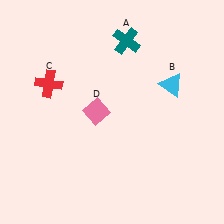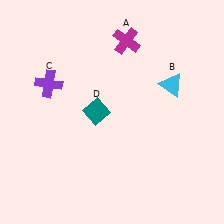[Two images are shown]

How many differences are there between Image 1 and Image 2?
There are 3 differences between the two images.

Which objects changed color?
A changed from teal to magenta. C changed from red to purple. D changed from pink to teal.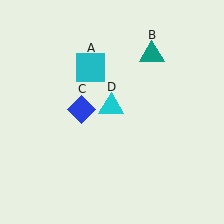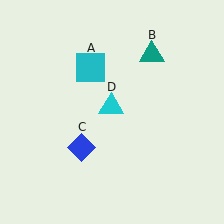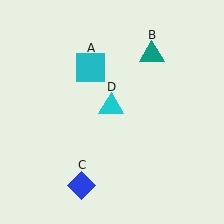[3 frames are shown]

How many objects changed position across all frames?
1 object changed position: blue diamond (object C).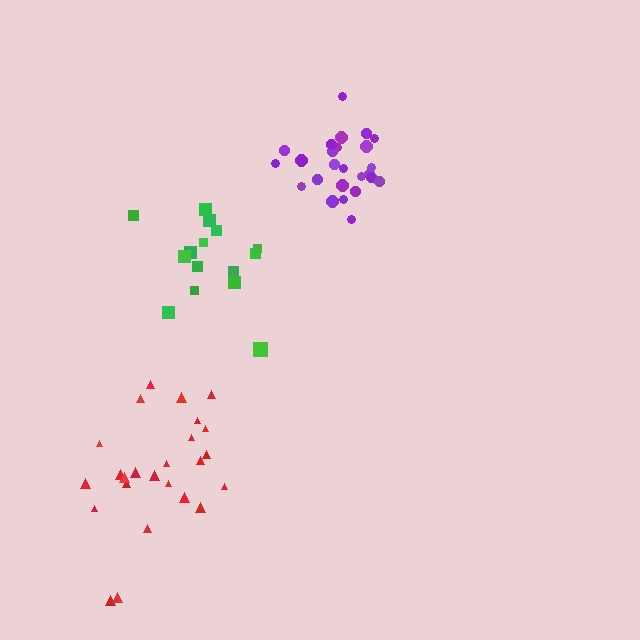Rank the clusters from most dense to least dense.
purple, red, green.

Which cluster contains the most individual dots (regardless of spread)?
Purple (25).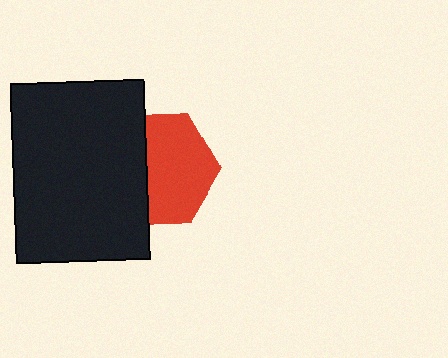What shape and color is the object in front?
The object in front is a black rectangle.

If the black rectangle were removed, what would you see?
You would see the complete red hexagon.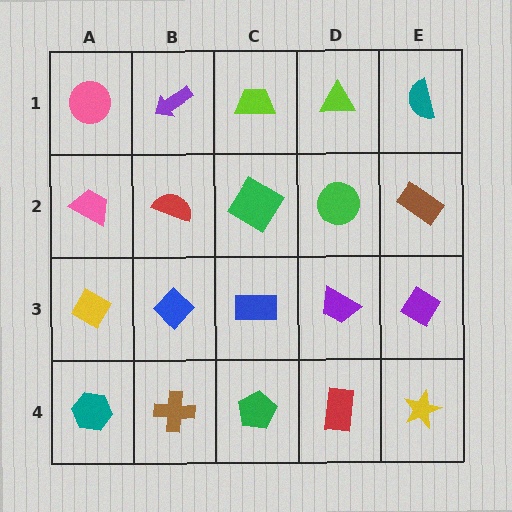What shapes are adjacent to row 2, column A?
A pink circle (row 1, column A), a yellow diamond (row 3, column A), a red semicircle (row 2, column B).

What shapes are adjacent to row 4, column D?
A purple trapezoid (row 3, column D), a green pentagon (row 4, column C), a yellow star (row 4, column E).